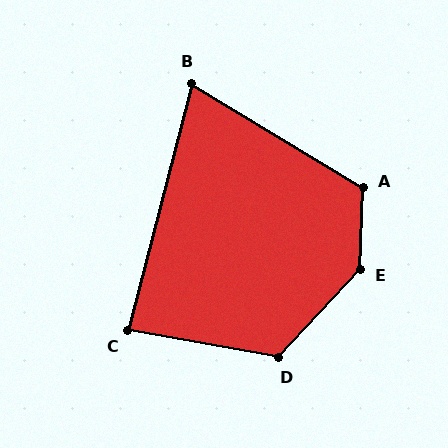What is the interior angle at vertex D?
Approximately 123 degrees (obtuse).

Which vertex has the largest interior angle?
E, at approximately 139 degrees.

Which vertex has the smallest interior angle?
B, at approximately 73 degrees.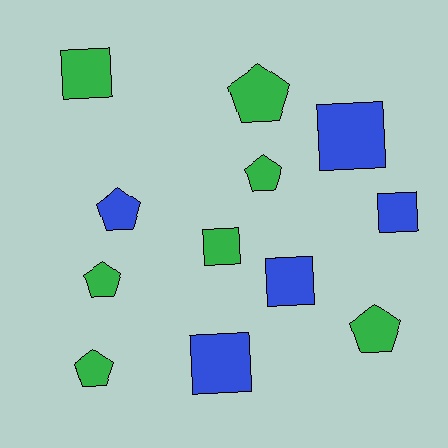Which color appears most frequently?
Green, with 7 objects.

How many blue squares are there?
There are 4 blue squares.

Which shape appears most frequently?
Square, with 6 objects.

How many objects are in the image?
There are 12 objects.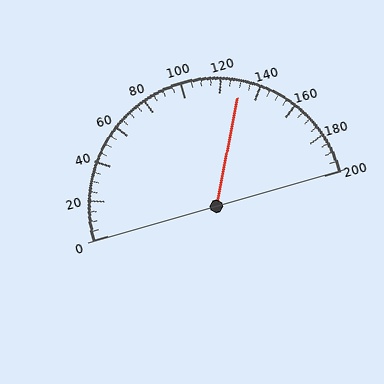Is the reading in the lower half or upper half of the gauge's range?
The reading is in the upper half of the range (0 to 200).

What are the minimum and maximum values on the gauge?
The gauge ranges from 0 to 200.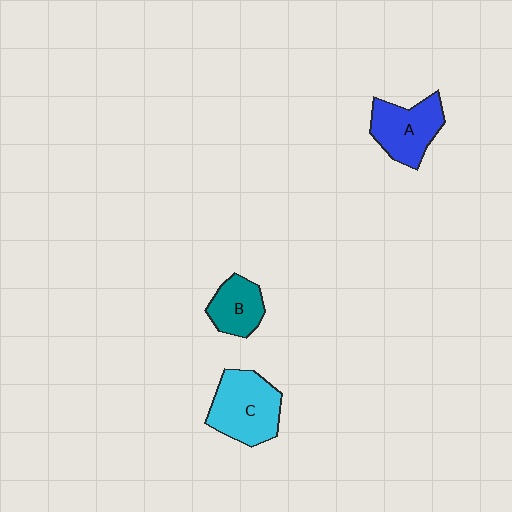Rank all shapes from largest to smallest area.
From largest to smallest: C (cyan), A (blue), B (teal).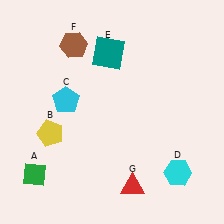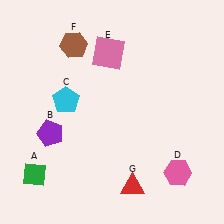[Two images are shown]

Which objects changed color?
B changed from yellow to purple. D changed from cyan to pink. E changed from teal to pink.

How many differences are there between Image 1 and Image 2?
There are 3 differences between the two images.